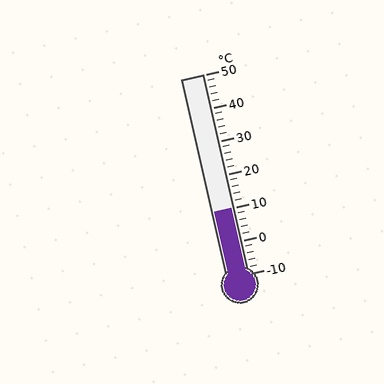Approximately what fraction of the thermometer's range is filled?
The thermometer is filled to approximately 35% of its range.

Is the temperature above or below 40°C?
The temperature is below 40°C.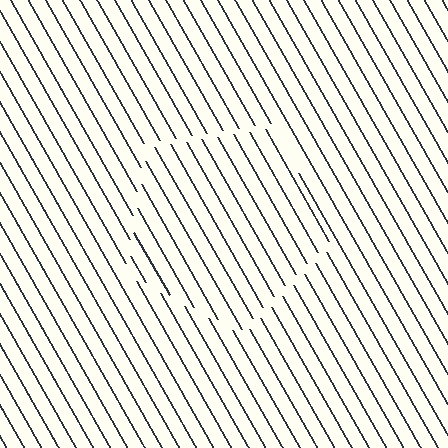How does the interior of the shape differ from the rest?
The interior of the shape contains the same grating, shifted by half a period — the contour is defined by the phase discontinuity where line-ends from the inner and outer gratings abut.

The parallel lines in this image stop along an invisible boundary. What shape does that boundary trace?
An illusory pentagon. The interior of the shape contains the same grating, shifted by half a period — the contour is defined by the phase discontinuity where line-ends from the inner and outer gratings abut.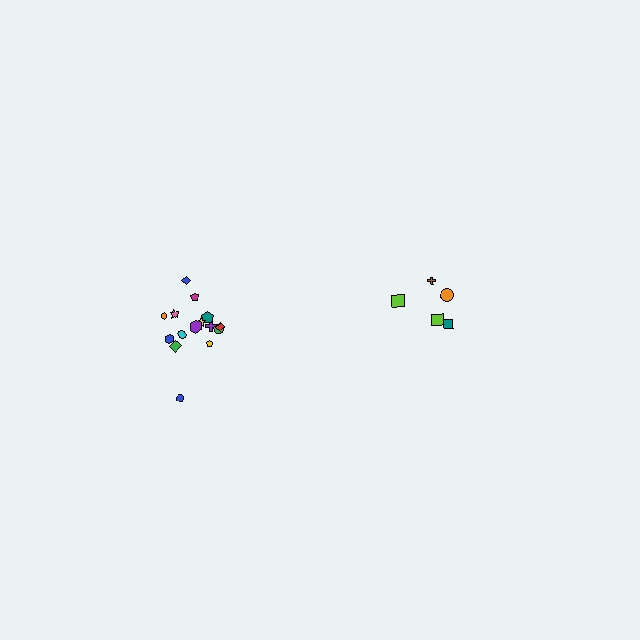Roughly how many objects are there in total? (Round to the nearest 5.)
Roughly 20 objects in total.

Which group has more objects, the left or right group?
The left group.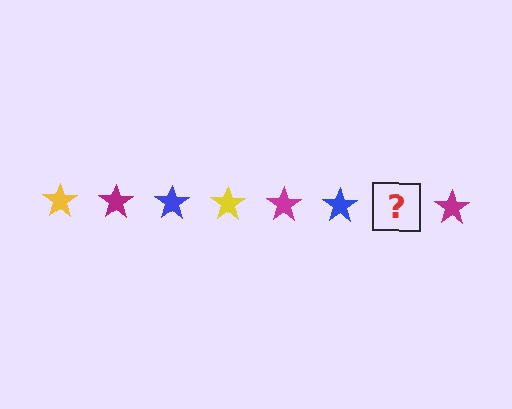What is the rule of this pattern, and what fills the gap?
The rule is that the pattern cycles through yellow, magenta, blue stars. The gap should be filled with a yellow star.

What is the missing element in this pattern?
The missing element is a yellow star.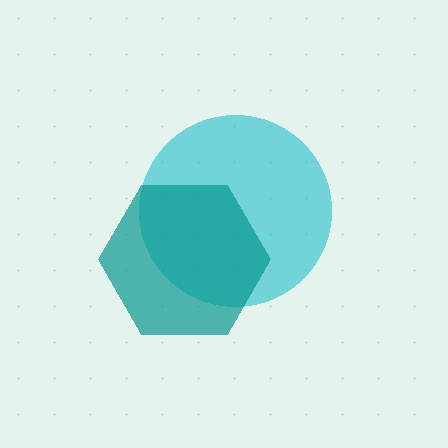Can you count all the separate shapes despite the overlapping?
Yes, there are 2 separate shapes.